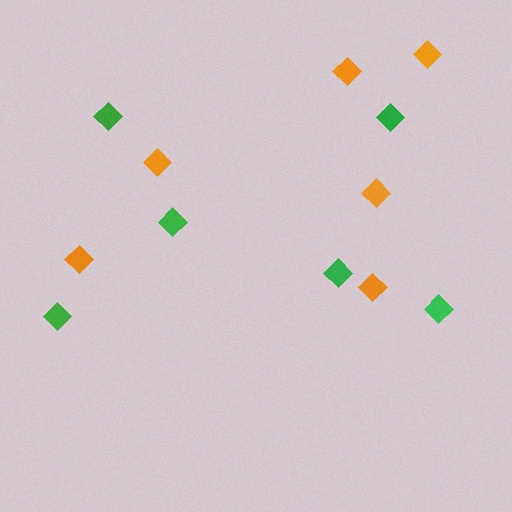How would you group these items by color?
There are 2 groups: one group of orange diamonds (6) and one group of green diamonds (6).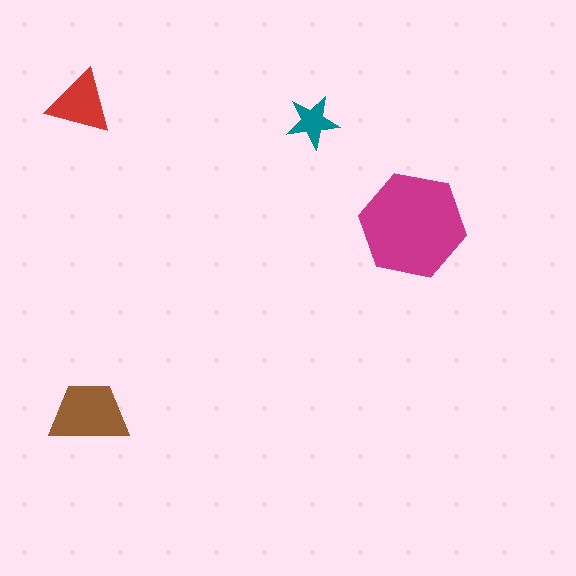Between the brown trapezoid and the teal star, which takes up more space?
The brown trapezoid.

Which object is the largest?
The magenta hexagon.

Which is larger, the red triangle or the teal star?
The red triangle.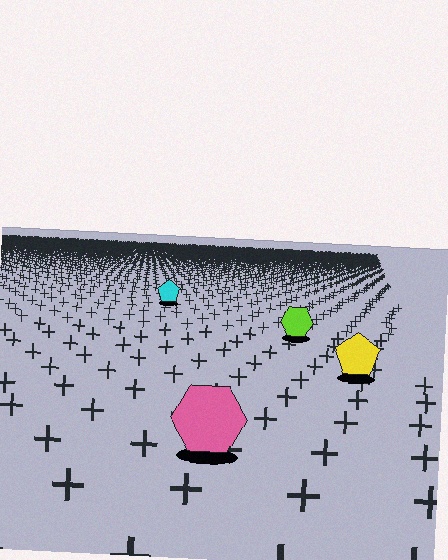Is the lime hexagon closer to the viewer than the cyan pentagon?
Yes. The lime hexagon is closer — you can tell from the texture gradient: the ground texture is coarser near it.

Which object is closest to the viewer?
The pink hexagon is closest. The texture marks near it are larger and more spread out.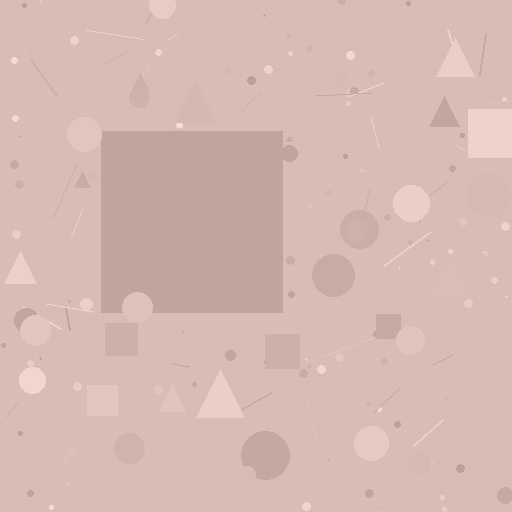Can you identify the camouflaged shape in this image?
The camouflaged shape is a square.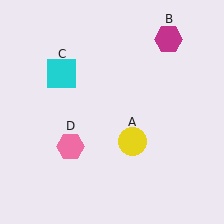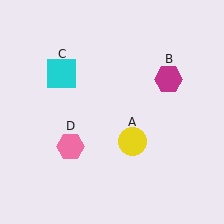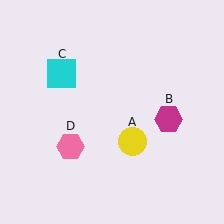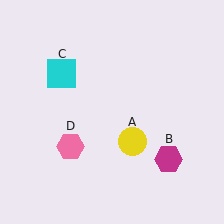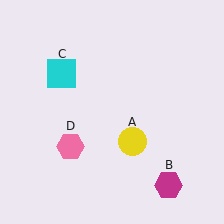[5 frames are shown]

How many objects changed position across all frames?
1 object changed position: magenta hexagon (object B).